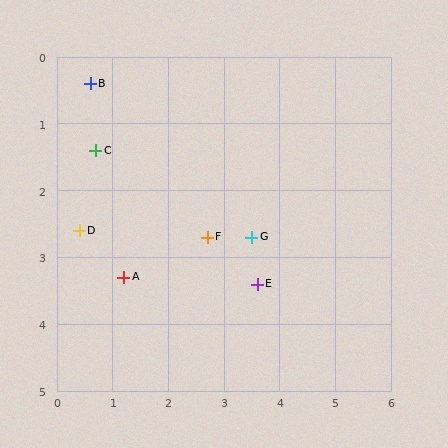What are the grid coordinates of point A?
Point A is at approximately (1.2, 3.3).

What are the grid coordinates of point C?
Point C is at approximately (0.7, 1.4).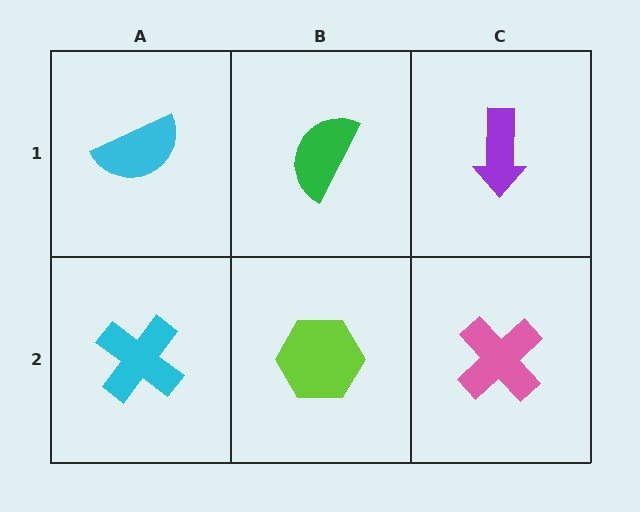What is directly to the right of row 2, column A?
A lime hexagon.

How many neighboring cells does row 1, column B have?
3.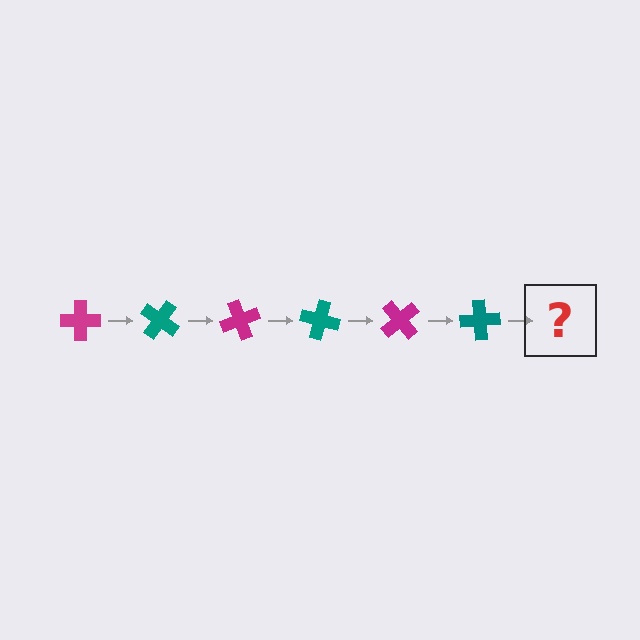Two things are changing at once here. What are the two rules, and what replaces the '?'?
The two rules are that it rotates 35 degrees each step and the color cycles through magenta and teal. The '?' should be a magenta cross, rotated 210 degrees from the start.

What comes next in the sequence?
The next element should be a magenta cross, rotated 210 degrees from the start.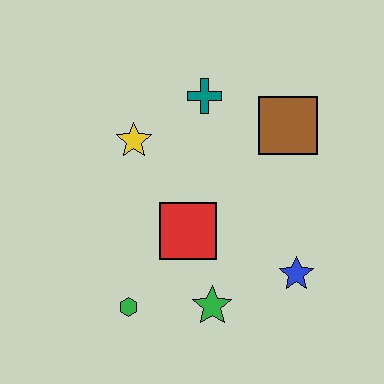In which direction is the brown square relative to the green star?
The brown square is above the green star.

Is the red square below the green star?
No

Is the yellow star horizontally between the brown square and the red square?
No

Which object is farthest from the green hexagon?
The brown square is farthest from the green hexagon.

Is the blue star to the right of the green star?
Yes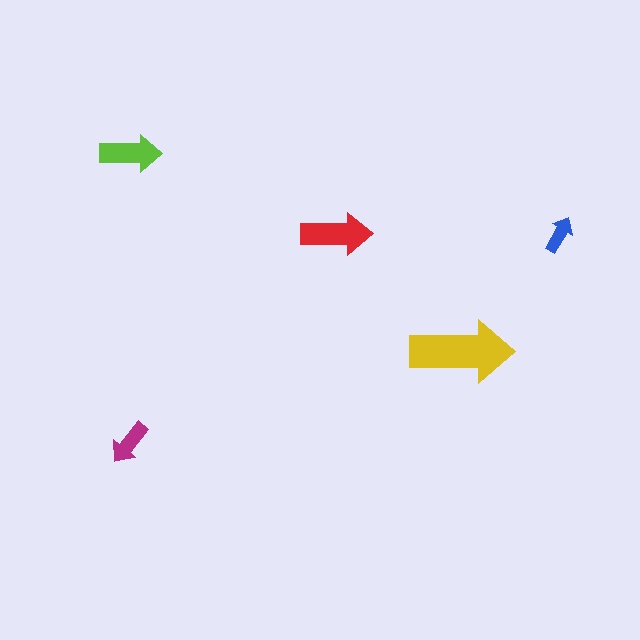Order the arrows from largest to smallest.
the yellow one, the red one, the lime one, the magenta one, the blue one.